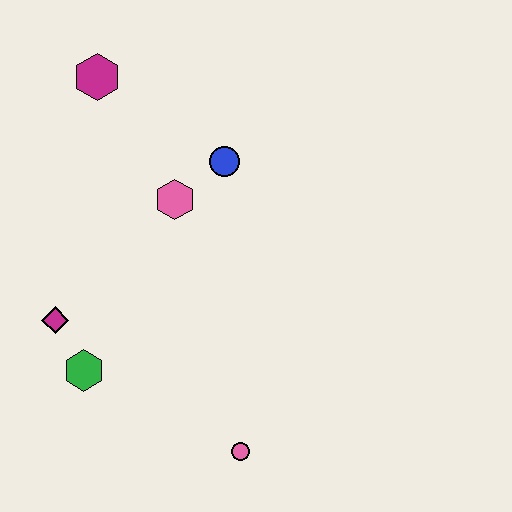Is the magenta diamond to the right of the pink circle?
No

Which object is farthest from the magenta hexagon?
The pink circle is farthest from the magenta hexagon.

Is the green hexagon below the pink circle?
No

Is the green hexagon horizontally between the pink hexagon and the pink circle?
No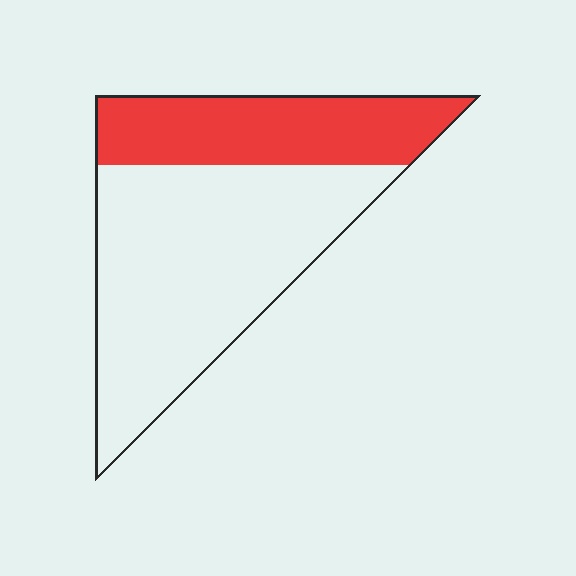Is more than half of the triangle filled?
No.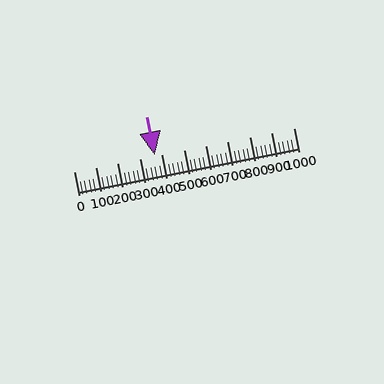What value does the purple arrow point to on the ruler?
The purple arrow points to approximately 370.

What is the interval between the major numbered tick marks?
The major tick marks are spaced 100 units apart.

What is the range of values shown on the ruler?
The ruler shows values from 0 to 1000.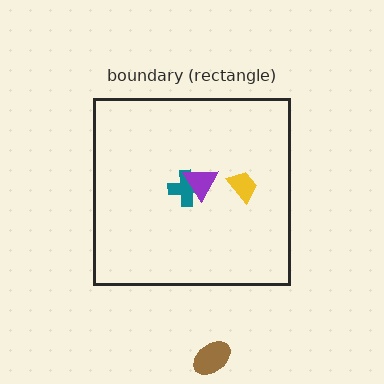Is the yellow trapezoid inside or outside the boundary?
Inside.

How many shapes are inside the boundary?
3 inside, 1 outside.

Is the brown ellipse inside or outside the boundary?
Outside.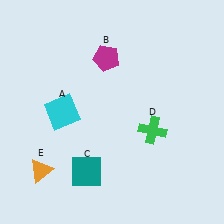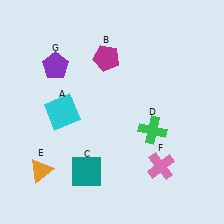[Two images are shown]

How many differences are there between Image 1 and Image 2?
There are 2 differences between the two images.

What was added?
A pink cross (F), a purple pentagon (G) were added in Image 2.